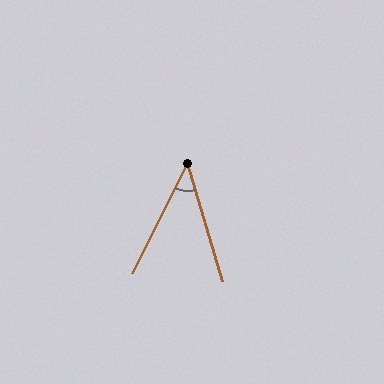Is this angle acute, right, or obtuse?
It is acute.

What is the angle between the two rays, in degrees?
Approximately 43 degrees.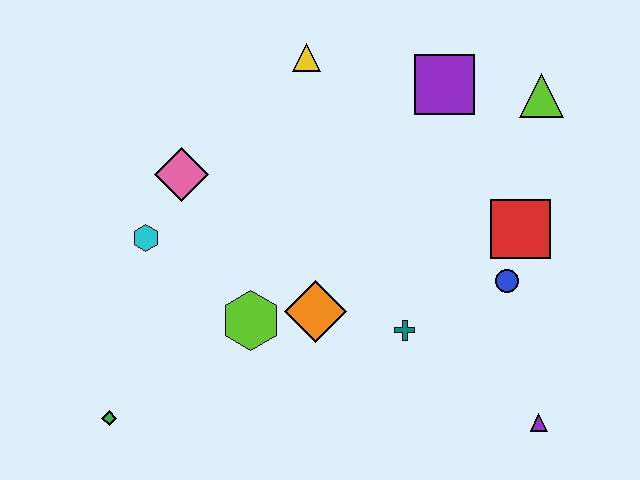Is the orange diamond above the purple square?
No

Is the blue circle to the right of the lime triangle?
No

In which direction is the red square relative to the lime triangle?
The red square is below the lime triangle.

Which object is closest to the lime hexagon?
The orange diamond is closest to the lime hexagon.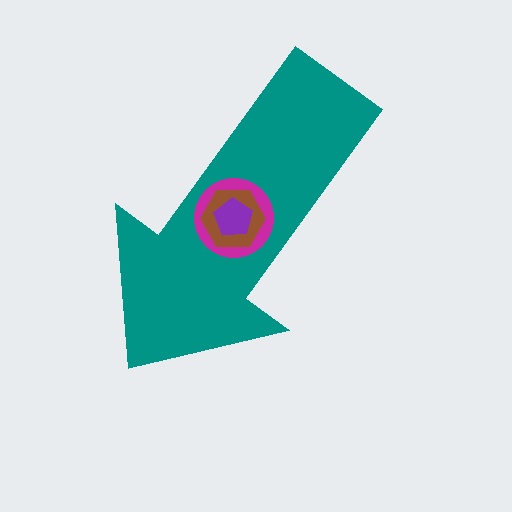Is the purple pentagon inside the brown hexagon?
Yes.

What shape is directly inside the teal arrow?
The magenta circle.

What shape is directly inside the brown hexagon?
The purple pentagon.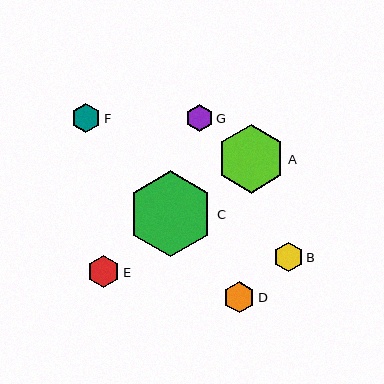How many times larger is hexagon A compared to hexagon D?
Hexagon A is approximately 2.2 times the size of hexagon D.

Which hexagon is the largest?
Hexagon C is the largest with a size of approximately 86 pixels.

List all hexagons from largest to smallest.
From largest to smallest: C, A, E, D, F, B, G.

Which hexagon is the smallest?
Hexagon G is the smallest with a size of approximately 28 pixels.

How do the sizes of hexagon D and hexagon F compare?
Hexagon D and hexagon F are approximately the same size.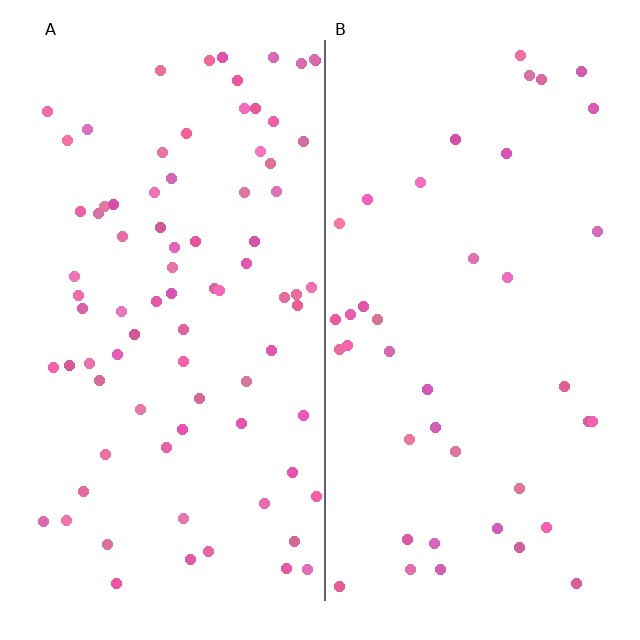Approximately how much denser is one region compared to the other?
Approximately 2.0× — region A over region B.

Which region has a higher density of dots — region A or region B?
A (the left).